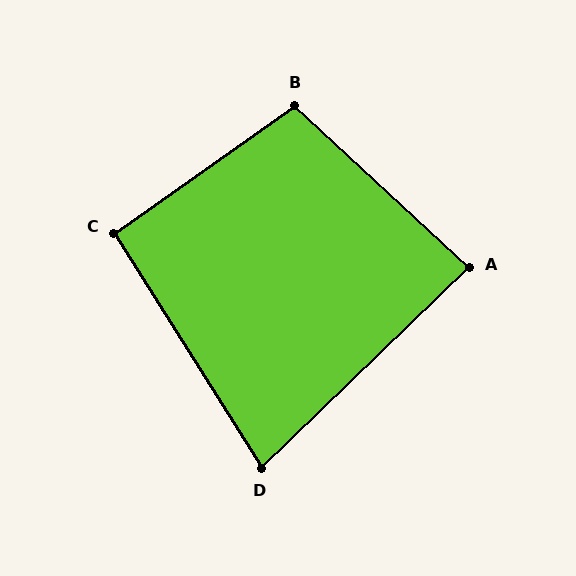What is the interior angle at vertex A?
Approximately 87 degrees (approximately right).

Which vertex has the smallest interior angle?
D, at approximately 78 degrees.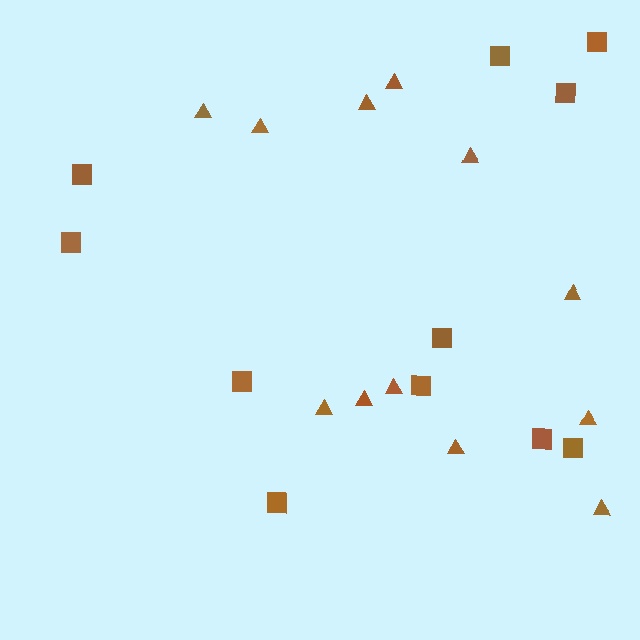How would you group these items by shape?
There are 2 groups: one group of squares (11) and one group of triangles (12).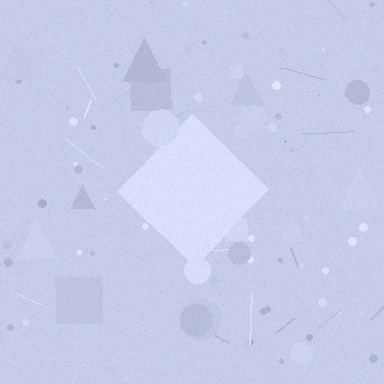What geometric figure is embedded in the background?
A diamond is embedded in the background.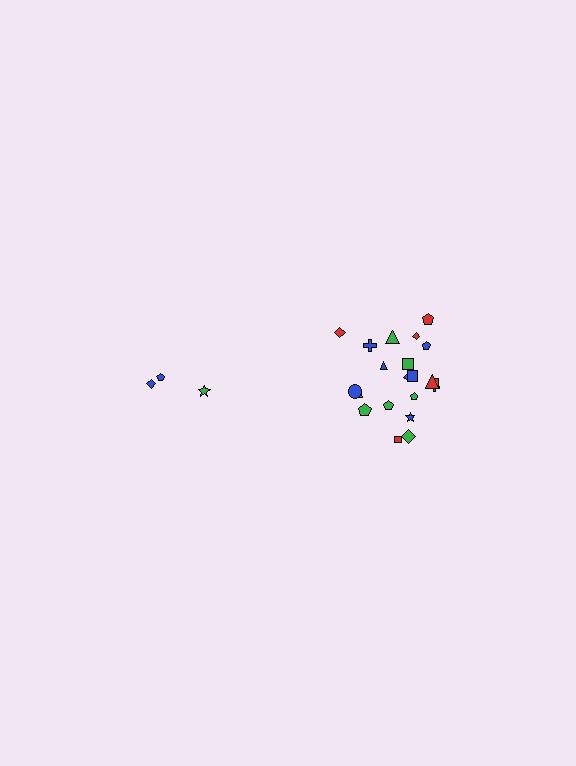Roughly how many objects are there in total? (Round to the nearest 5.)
Roughly 25 objects in total.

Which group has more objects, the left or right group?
The right group.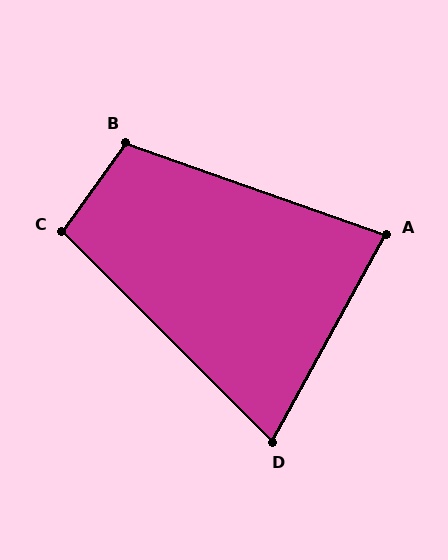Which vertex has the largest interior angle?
B, at approximately 106 degrees.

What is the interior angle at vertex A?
Approximately 80 degrees (acute).